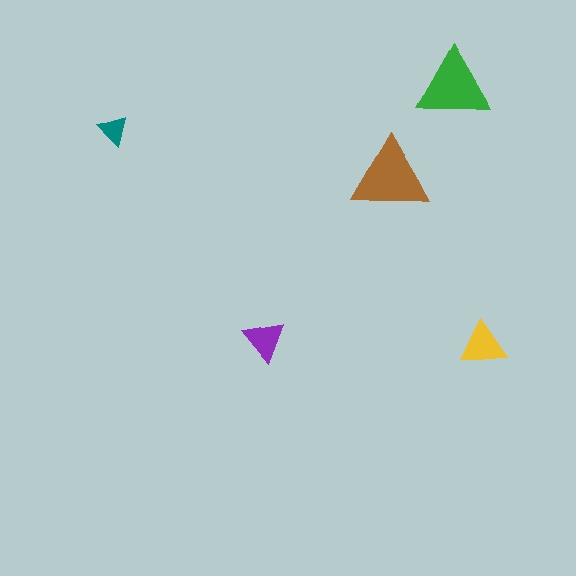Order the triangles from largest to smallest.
the brown one, the green one, the yellow one, the purple one, the teal one.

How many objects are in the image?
There are 5 objects in the image.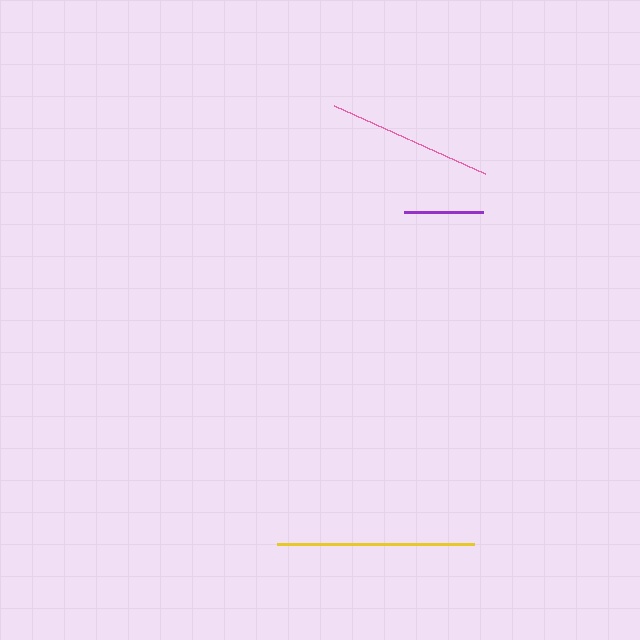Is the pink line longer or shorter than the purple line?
The pink line is longer than the purple line.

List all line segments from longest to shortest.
From longest to shortest: yellow, pink, purple.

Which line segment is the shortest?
The purple line is the shortest at approximately 79 pixels.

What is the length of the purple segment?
The purple segment is approximately 79 pixels long.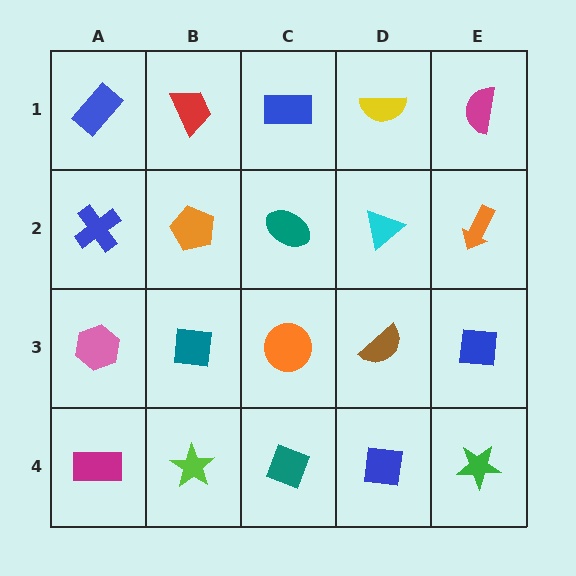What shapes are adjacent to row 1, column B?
An orange pentagon (row 2, column B), a blue rectangle (row 1, column A), a blue rectangle (row 1, column C).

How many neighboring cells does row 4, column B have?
3.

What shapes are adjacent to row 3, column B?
An orange pentagon (row 2, column B), a lime star (row 4, column B), a pink hexagon (row 3, column A), an orange circle (row 3, column C).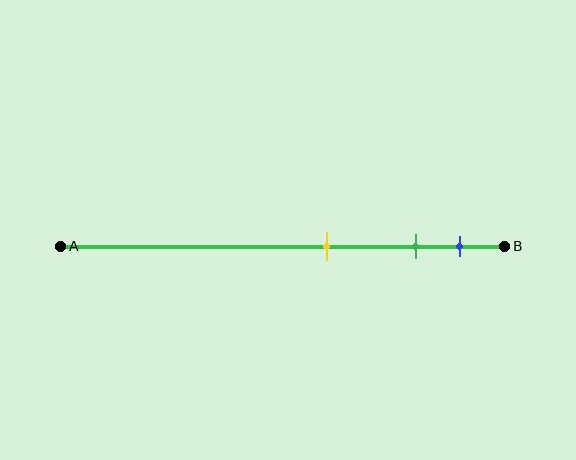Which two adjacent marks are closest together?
The green and blue marks are the closest adjacent pair.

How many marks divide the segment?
There are 3 marks dividing the segment.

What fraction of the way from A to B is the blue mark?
The blue mark is approximately 90% (0.9) of the way from A to B.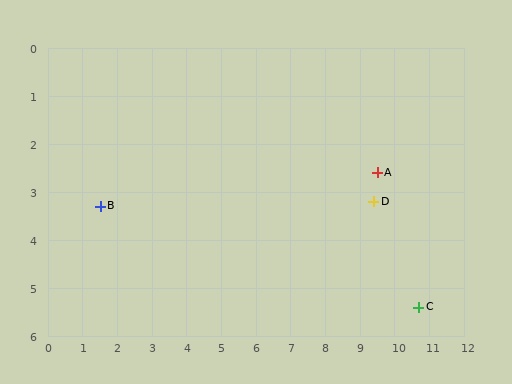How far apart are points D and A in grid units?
Points D and A are about 0.6 grid units apart.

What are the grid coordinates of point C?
Point C is at approximately (10.7, 5.4).